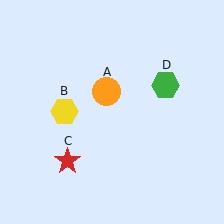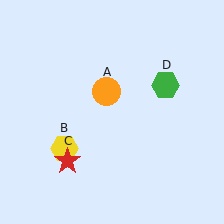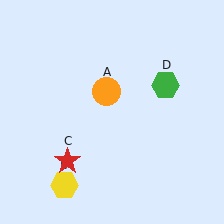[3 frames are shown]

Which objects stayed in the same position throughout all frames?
Orange circle (object A) and red star (object C) and green hexagon (object D) remained stationary.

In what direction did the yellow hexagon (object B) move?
The yellow hexagon (object B) moved down.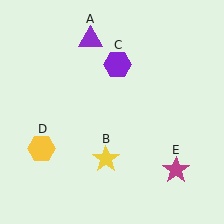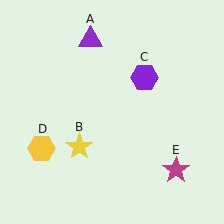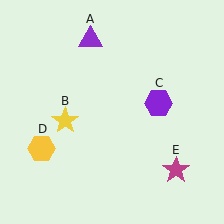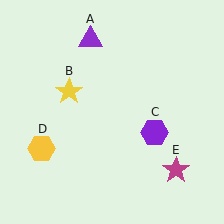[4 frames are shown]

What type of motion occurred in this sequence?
The yellow star (object B), purple hexagon (object C) rotated clockwise around the center of the scene.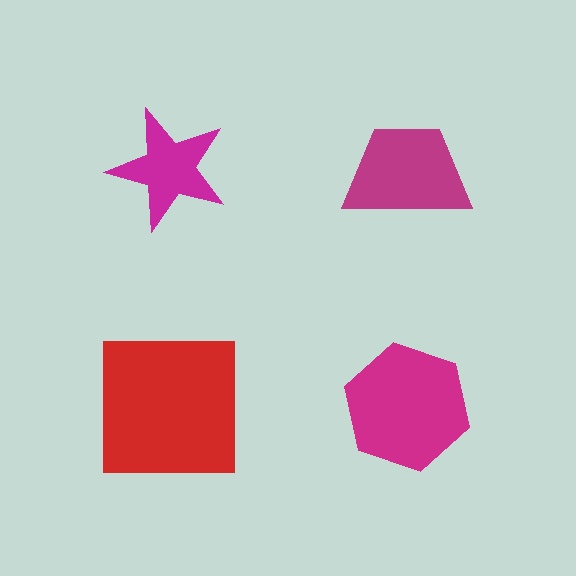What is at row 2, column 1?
A red square.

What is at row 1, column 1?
A magenta star.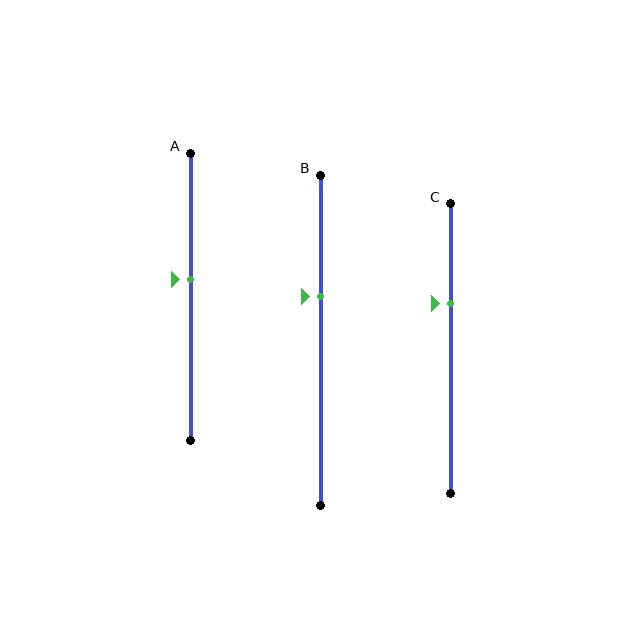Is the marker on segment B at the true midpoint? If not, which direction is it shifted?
No, the marker on segment B is shifted upward by about 13% of the segment length.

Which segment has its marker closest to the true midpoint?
Segment A has its marker closest to the true midpoint.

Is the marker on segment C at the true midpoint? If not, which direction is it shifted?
No, the marker on segment C is shifted upward by about 16% of the segment length.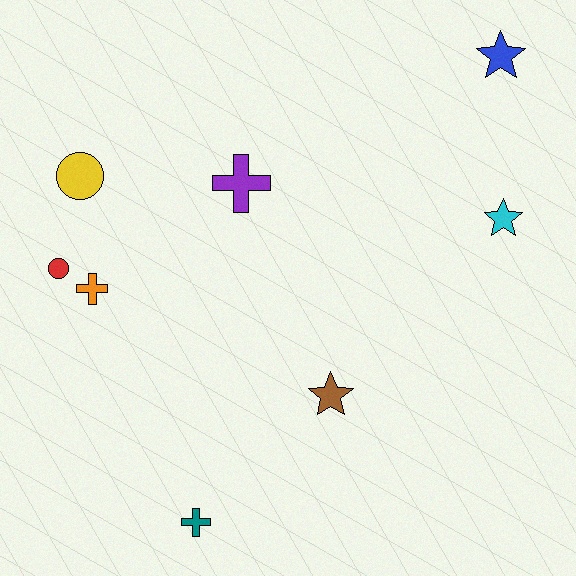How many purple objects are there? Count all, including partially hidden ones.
There is 1 purple object.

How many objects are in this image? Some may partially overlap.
There are 8 objects.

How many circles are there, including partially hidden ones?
There are 2 circles.